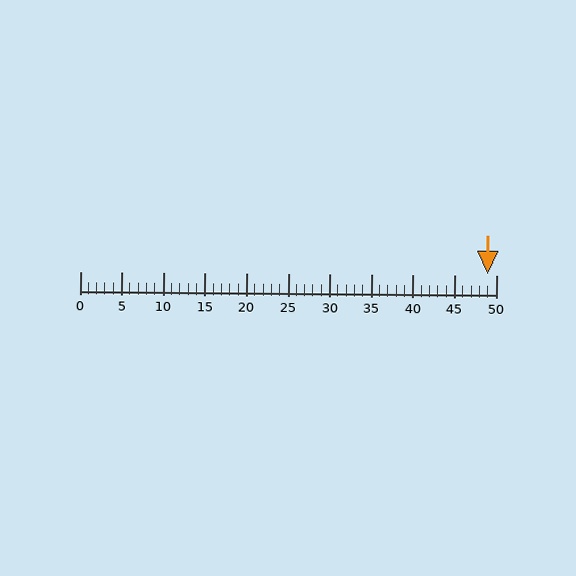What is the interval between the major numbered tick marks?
The major tick marks are spaced 5 units apart.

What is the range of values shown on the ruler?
The ruler shows values from 0 to 50.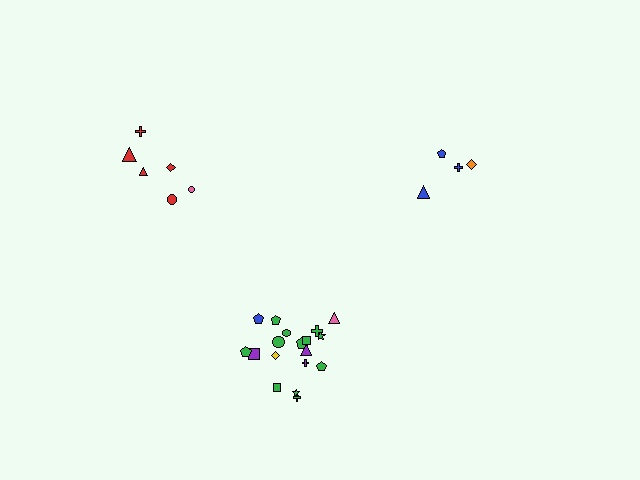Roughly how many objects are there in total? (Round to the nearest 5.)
Roughly 30 objects in total.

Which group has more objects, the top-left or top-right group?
The top-left group.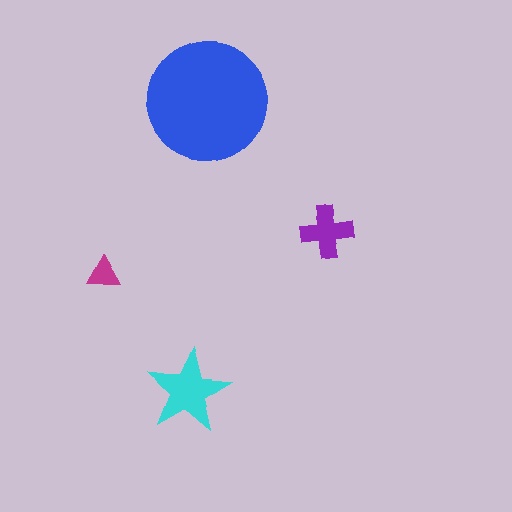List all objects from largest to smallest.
The blue circle, the cyan star, the purple cross, the magenta triangle.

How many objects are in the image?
There are 4 objects in the image.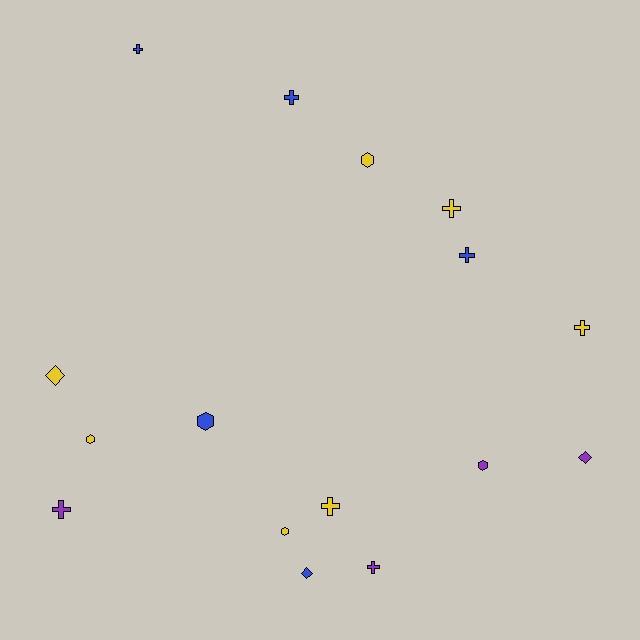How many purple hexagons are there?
There is 1 purple hexagon.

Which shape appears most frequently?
Cross, with 8 objects.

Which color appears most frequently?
Yellow, with 7 objects.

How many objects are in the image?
There are 16 objects.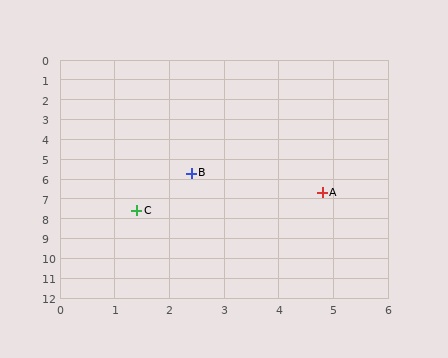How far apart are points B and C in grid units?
Points B and C are about 2.1 grid units apart.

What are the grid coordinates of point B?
Point B is at approximately (2.4, 5.7).